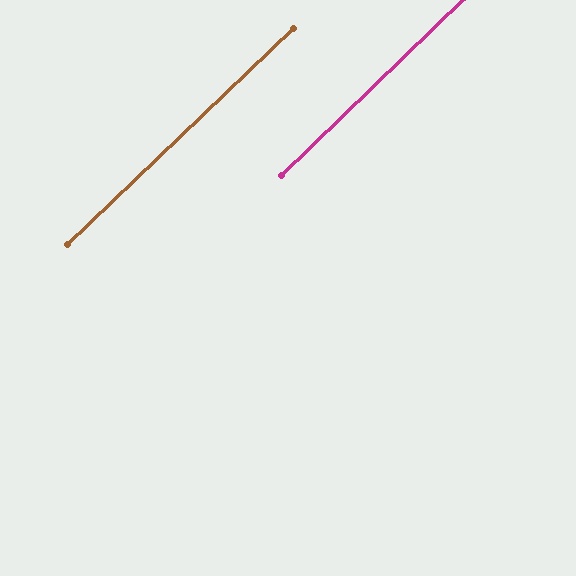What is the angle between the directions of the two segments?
Approximately 0 degrees.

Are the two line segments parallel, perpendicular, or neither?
Parallel — their directions differ by only 0.5°.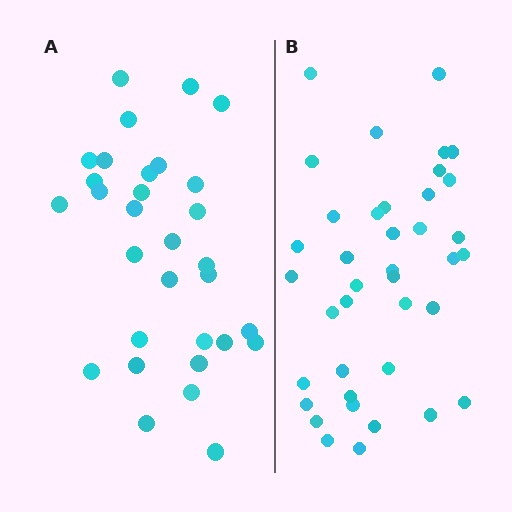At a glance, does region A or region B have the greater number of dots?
Region B (the right region) has more dots.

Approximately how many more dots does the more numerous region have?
Region B has roughly 8 or so more dots than region A.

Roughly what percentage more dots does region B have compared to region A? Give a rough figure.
About 25% more.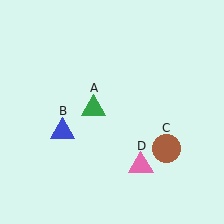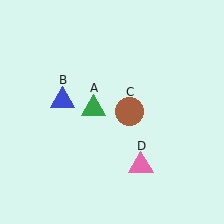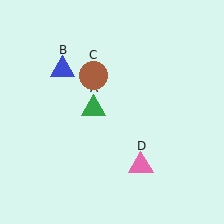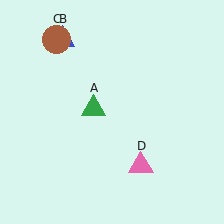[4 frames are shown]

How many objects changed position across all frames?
2 objects changed position: blue triangle (object B), brown circle (object C).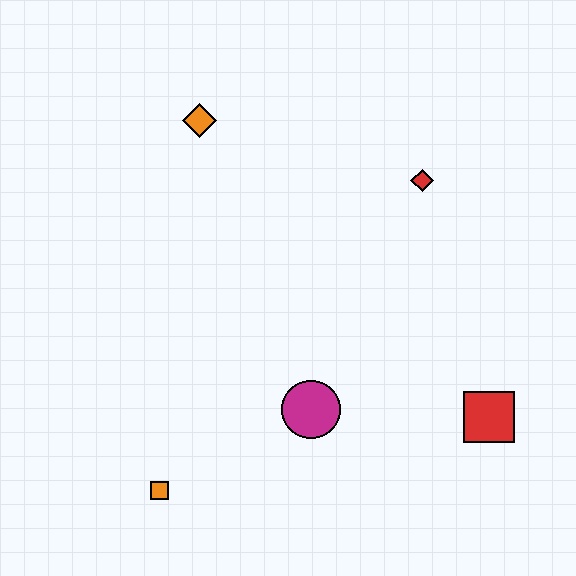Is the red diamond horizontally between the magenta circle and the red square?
Yes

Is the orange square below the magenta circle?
Yes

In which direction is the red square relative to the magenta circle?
The red square is to the right of the magenta circle.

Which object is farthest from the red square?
The orange diamond is farthest from the red square.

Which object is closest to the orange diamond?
The red diamond is closest to the orange diamond.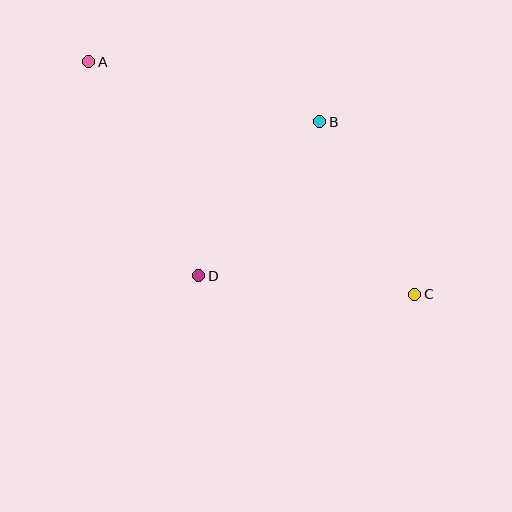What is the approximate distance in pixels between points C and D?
The distance between C and D is approximately 217 pixels.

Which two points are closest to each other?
Points B and D are closest to each other.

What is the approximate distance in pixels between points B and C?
The distance between B and C is approximately 197 pixels.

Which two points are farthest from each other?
Points A and C are farthest from each other.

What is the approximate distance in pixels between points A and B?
The distance between A and B is approximately 239 pixels.